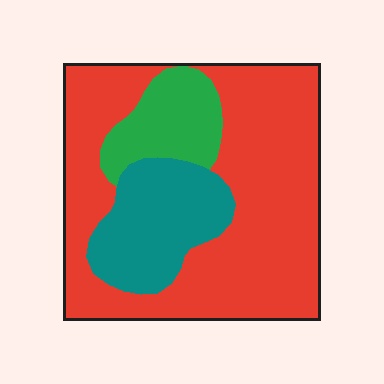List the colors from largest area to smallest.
From largest to smallest: red, teal, green.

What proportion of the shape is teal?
Teal takes up about one fifth (1/5) of the shape.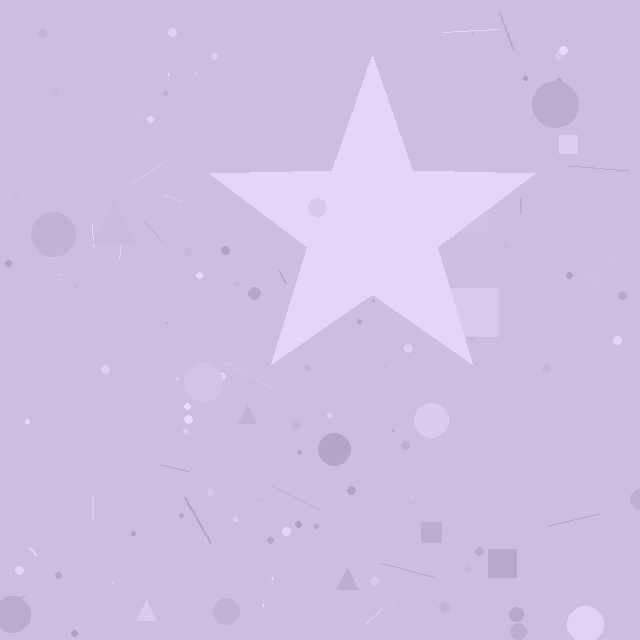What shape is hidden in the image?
A star is hidden in the image.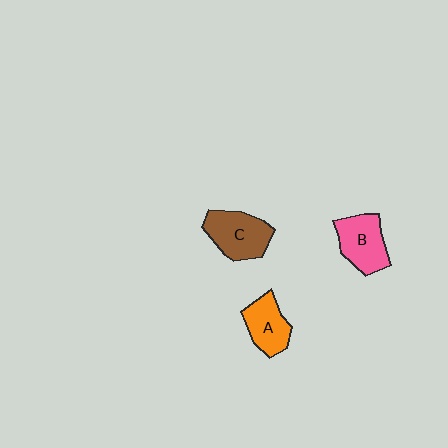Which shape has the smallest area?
Shape A (orange).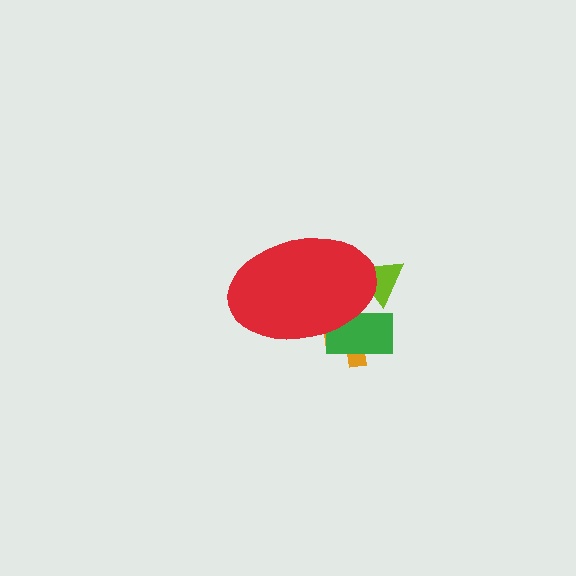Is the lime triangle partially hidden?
Yes, the lime triangle is partially hidden behind the red ellipse.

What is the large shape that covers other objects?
A red ellipse.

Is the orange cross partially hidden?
Yes, the orange cross is partially hidden behind the red ellipse.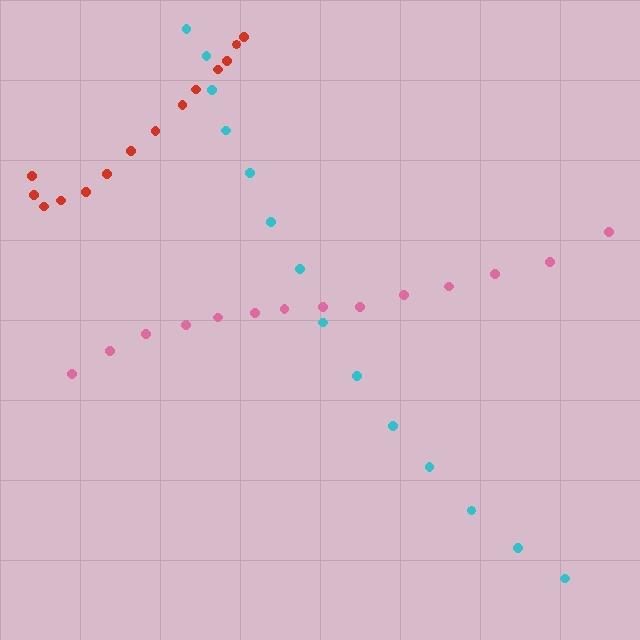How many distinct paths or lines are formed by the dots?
There are 3 distinct paths.